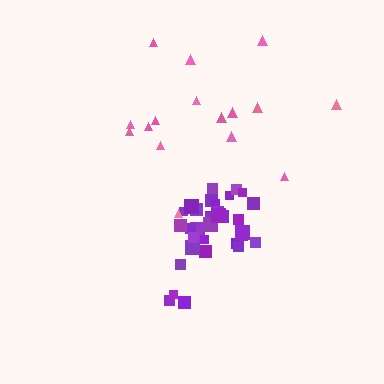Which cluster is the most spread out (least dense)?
Pink.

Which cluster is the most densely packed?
Purple.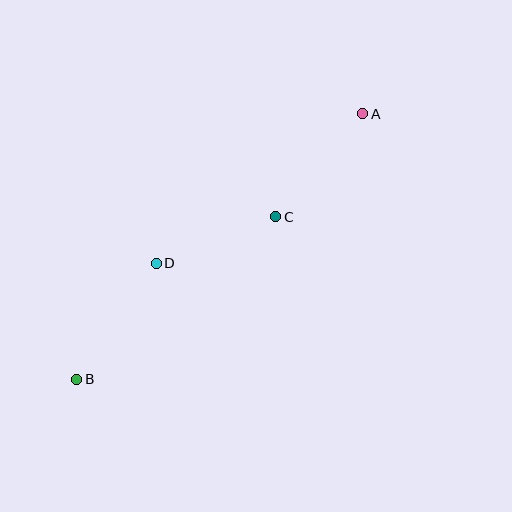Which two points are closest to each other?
Points C and D are closest to each other.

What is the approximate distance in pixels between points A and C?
The distance between A and C is approximately 135 pixels.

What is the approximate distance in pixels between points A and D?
The distance between A and D is approximately 255 pixels.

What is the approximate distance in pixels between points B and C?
The distance between B and C is approximately 257 pixels.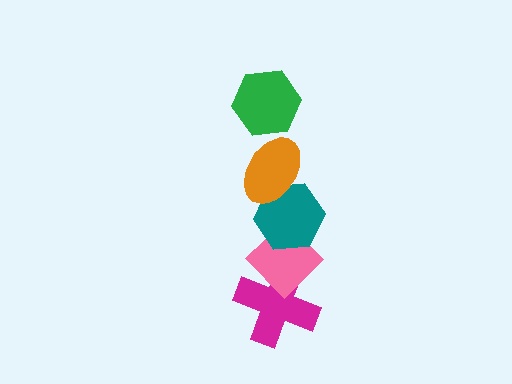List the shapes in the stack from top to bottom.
From top to bottom: the green hexagon, the orange ellipse, the teal hexagon, the pink diamond, the magenta cross.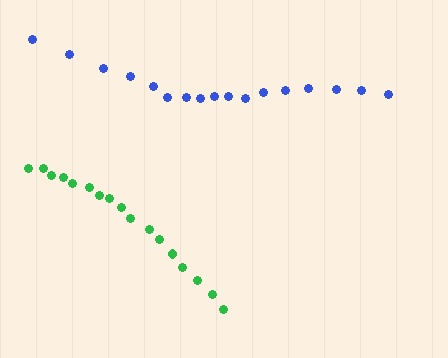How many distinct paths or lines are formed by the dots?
There are 2 distinct paths.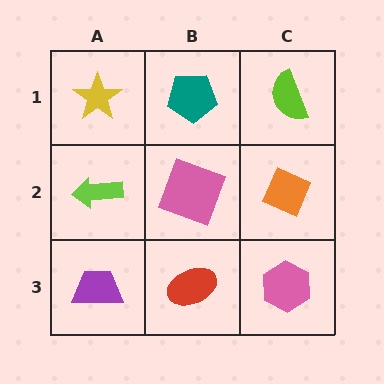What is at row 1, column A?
A yellow star.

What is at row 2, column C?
An orange diamond.